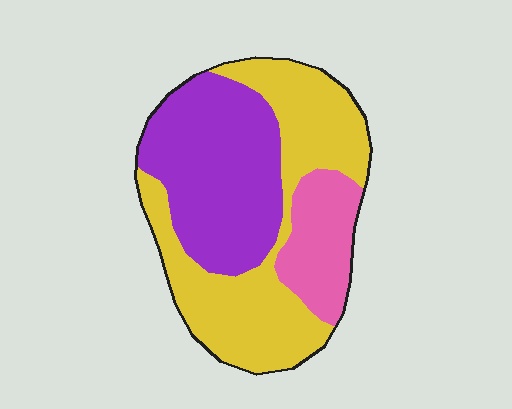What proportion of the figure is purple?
Purple covers 38% of the figure.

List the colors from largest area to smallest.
From largest to smallest: yellow, purple, pink.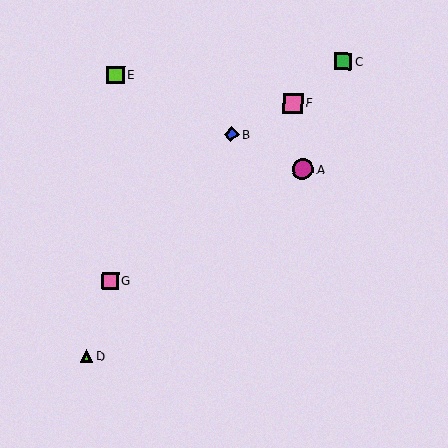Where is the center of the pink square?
The center of the pink square is at (293, 103).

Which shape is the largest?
The magenta circle (labeled A) is the largest.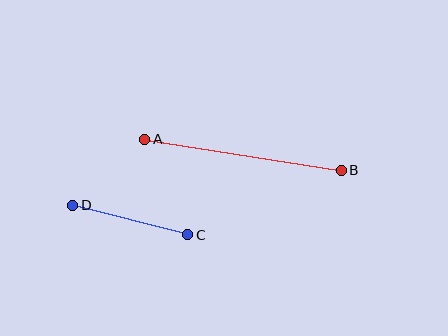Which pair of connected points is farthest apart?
Points A and B are farthest apart.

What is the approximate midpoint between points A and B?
The midpoint is at approximately (243, 155) pixels.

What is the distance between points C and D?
The distance is approximately 119 pixels.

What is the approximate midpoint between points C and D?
The midpoint is at approximately (130, 220) pixels.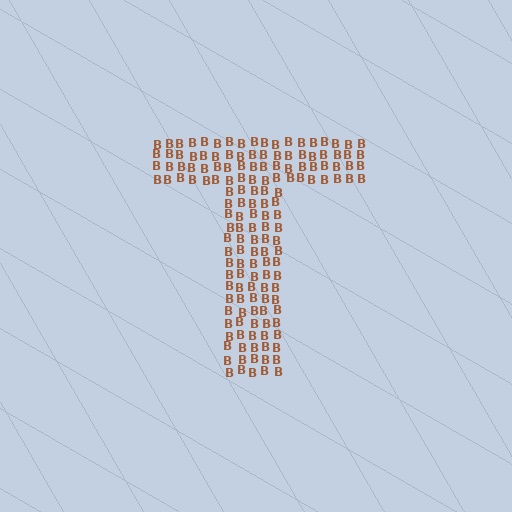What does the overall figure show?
The overall figure shows the letter T.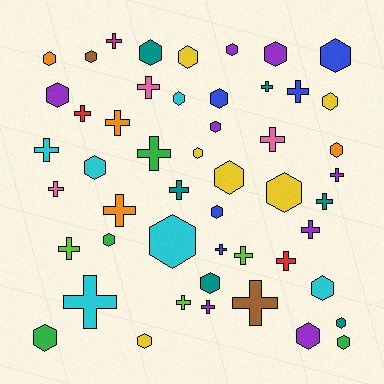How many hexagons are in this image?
There are 27 hexagons.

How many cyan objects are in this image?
There are 6 cyan objects.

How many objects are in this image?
There are 50 objects.